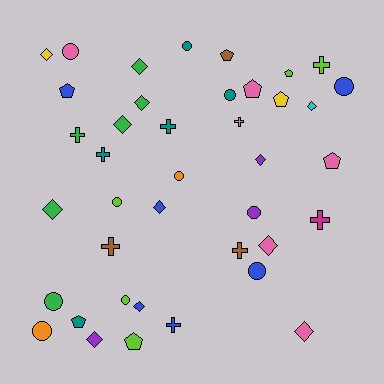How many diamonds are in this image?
There are 12 diamonds.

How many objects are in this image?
There are 40 objects.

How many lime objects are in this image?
There are 5 lime objects.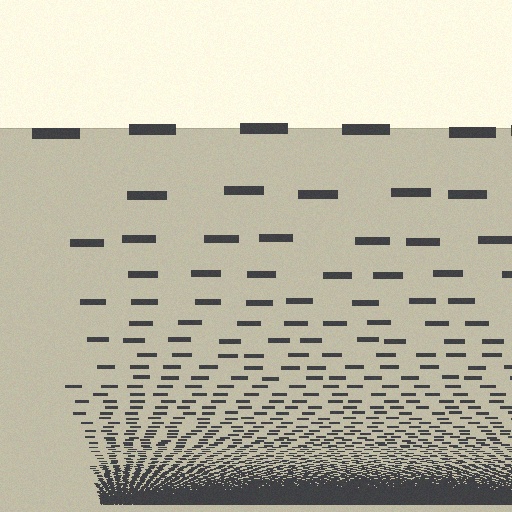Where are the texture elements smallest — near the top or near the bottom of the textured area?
Near the bottom.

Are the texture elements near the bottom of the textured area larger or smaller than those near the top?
Smaller. The gradient is inverted — elements near the bottom are smaller and denser.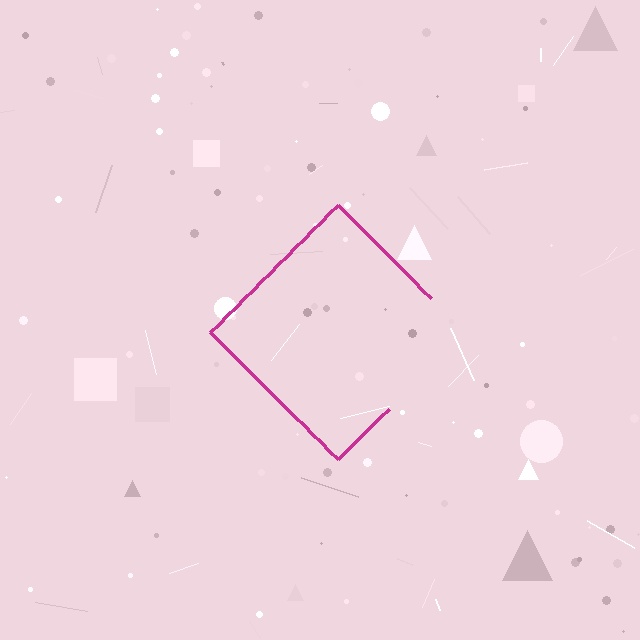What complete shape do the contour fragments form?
The contour fragments form a diamond.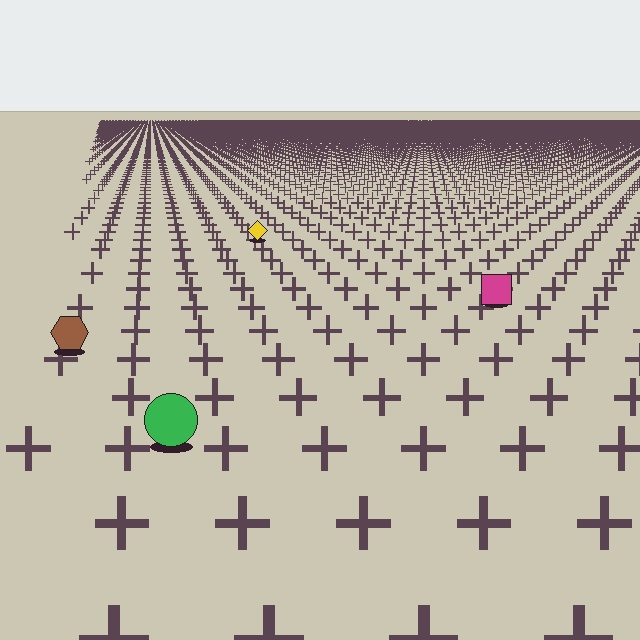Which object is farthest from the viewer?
The yellow diamond is farthest from the viewer. It appears smaller and the ground texture around it is denser.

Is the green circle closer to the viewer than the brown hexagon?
Yes. The green circle is closer — you can tell from the texture gradient: the ground texture is coarser near it.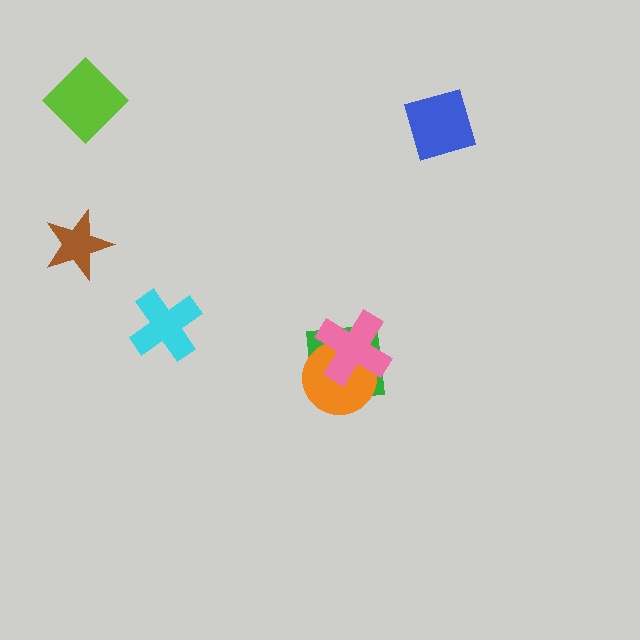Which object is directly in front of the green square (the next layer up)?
The orange circle is directly in front of the green square.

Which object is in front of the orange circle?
The pink cross is in front of the orange circle.